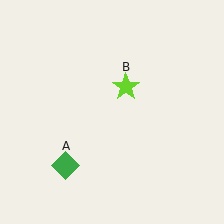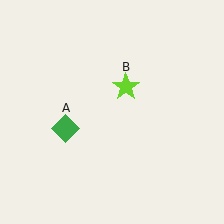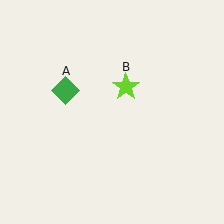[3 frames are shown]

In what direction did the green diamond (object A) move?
The green diamond (object A) moved up.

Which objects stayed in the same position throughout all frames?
Lime star (object B) remained stationary.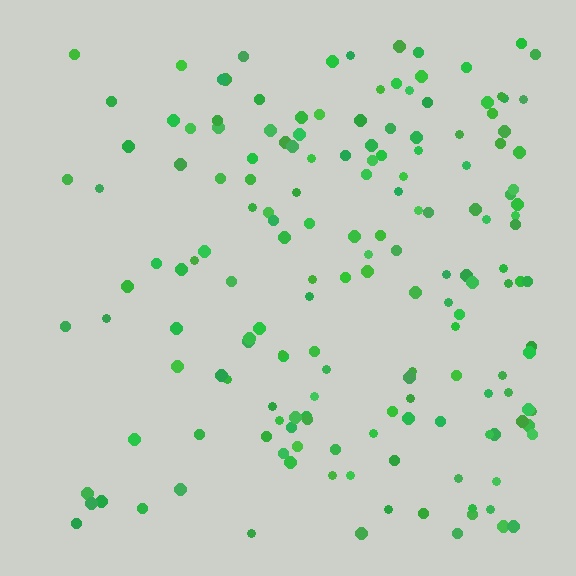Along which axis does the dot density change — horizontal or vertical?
Horizontal.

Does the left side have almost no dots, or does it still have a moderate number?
Still a moderate number, just noticeably fewer than the right.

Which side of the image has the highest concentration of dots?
The right.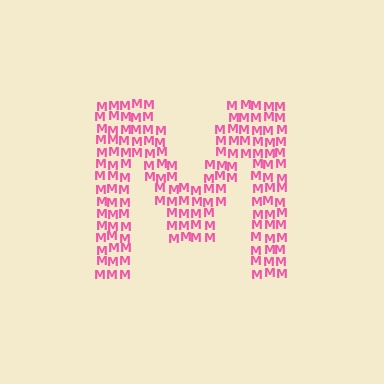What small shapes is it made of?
It is made of small letter M's.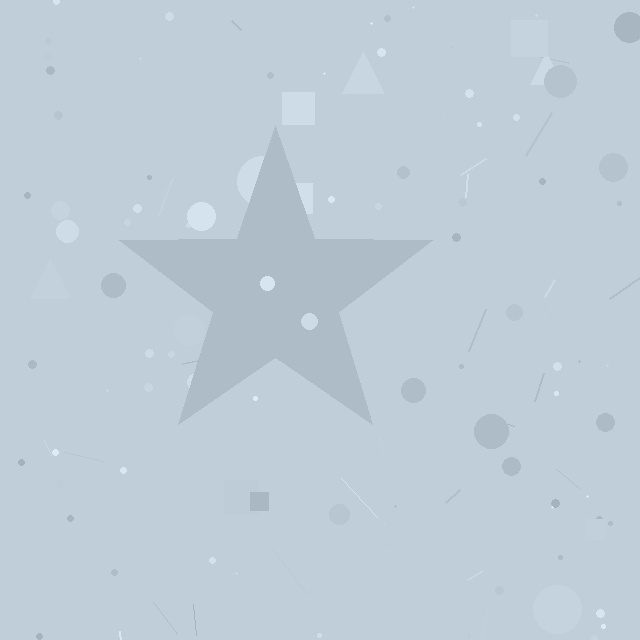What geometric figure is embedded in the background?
A star is embedded in the background.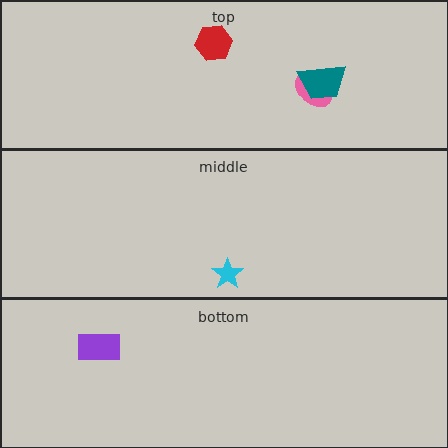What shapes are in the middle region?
The cyan star.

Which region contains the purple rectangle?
The bottom region.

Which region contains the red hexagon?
The top region.